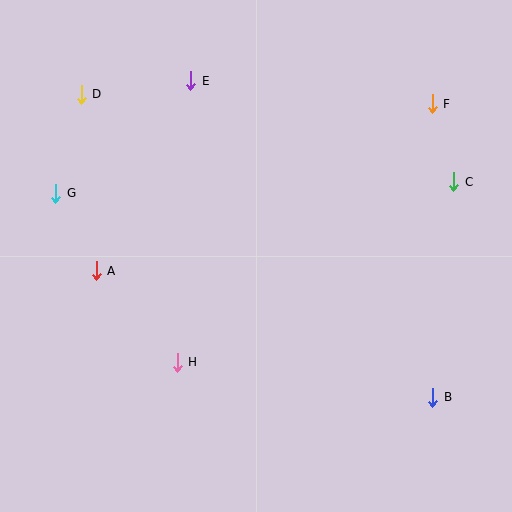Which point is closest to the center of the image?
Point H at (177, 362) is closest to the center.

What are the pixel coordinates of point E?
Point E is at (191, 81).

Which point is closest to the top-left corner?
Point D is closest to the top-left corner.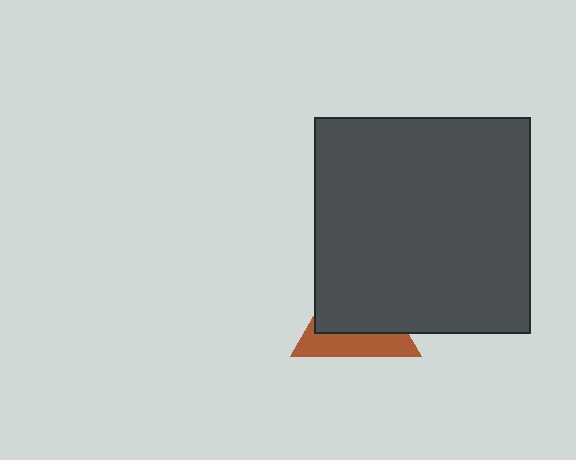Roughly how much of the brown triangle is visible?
A small part of it is visible (roughly 39%).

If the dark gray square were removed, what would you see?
You would see the complete brown triangle.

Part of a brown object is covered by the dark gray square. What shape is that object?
It is a triangle.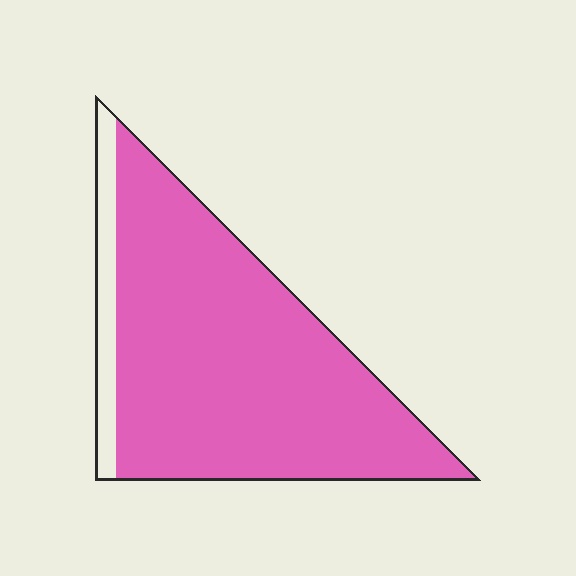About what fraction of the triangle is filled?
About nine tenths (9/10).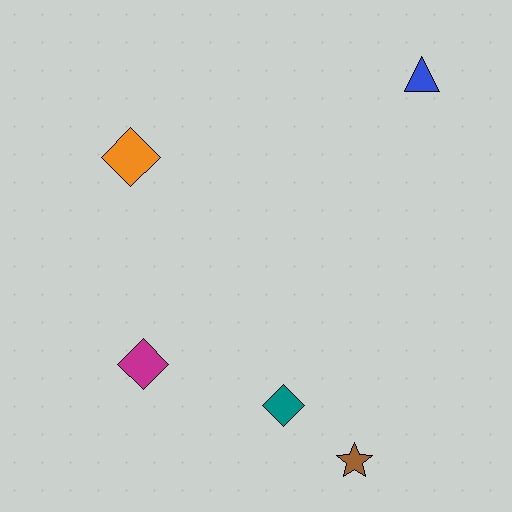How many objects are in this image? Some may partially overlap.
There are 5 objects.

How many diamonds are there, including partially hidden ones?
There are 3 diamonds.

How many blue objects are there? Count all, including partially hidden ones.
There is 1 blue object.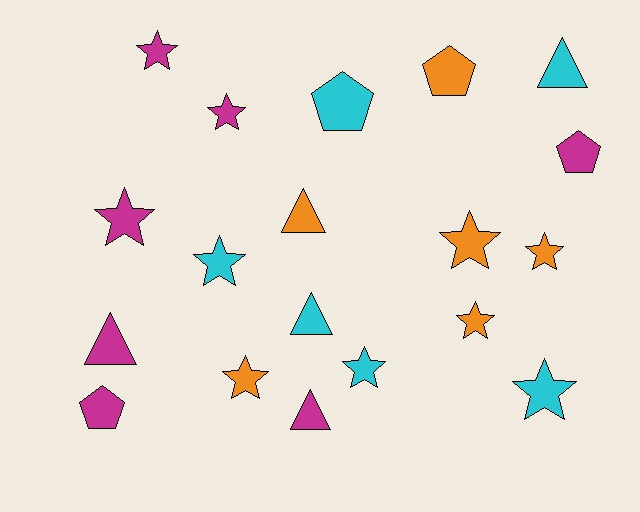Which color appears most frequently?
Magenta, with 7 objects.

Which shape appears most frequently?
Star, with 10 objects.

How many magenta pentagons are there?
There are 2 magenta pentagons.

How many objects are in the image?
There are 19 objects.